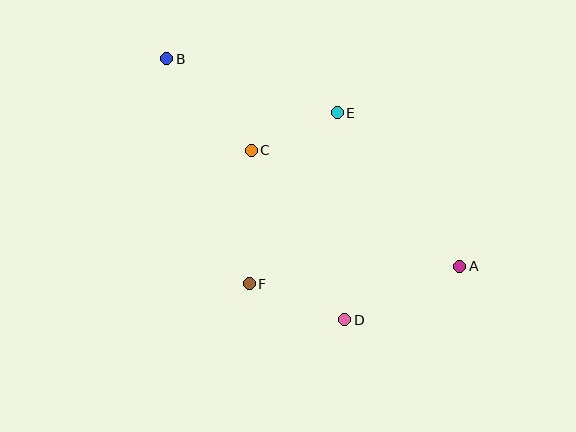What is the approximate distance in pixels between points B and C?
The distance between B and C is approximately 125 pixels.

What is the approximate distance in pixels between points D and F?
The distance between D and F is approximately 102 pixels.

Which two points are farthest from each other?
Points A and B are farthest from each other.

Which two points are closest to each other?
Points C and E are closest to each other.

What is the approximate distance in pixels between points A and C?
The distance between A and C is approximately 238 pixels.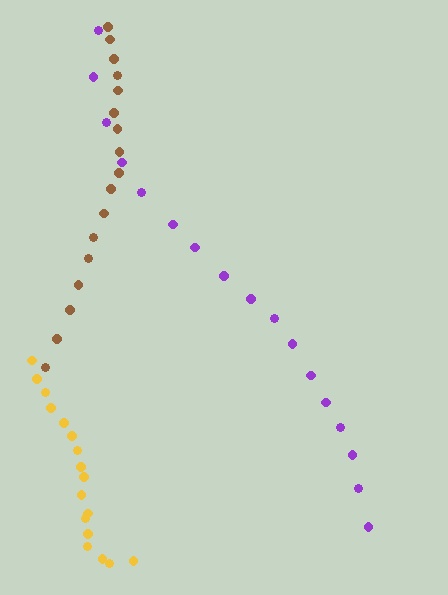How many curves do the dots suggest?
There are 3 distinct paths.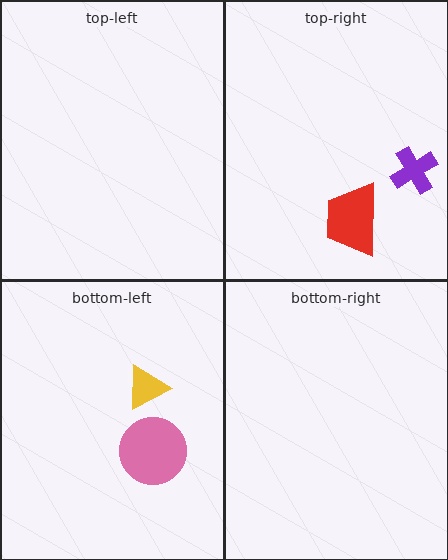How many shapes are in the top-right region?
2.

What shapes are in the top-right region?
The red trapezoid, the purple cross.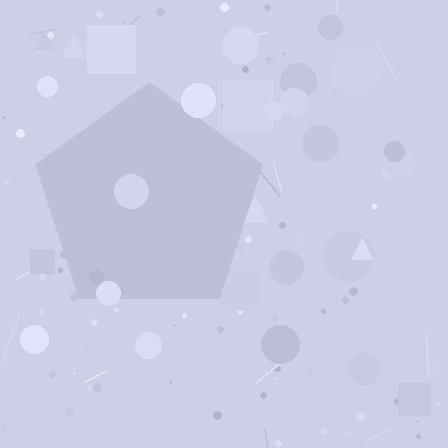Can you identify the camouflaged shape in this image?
The camouflaged shape is a pentagon.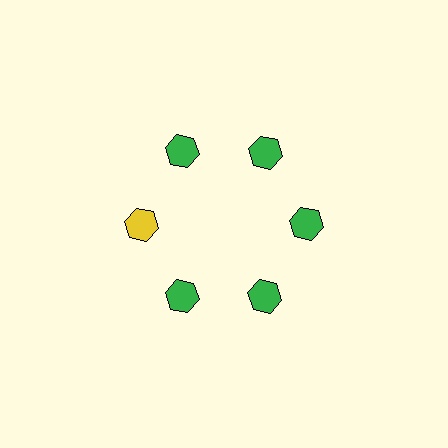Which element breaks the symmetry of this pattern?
The yellow hexagon at roughly the 9 o'clock position breaks the symmetry. All other shapes are green hexagons.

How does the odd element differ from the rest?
It has a different color: yellow instead of green.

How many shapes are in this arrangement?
There are 6 shapes arranged in a ring pattern.